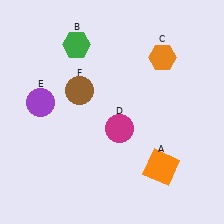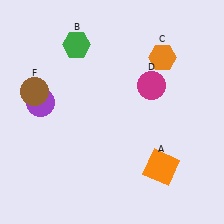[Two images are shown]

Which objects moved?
The objects that moved are: the magenta circle (D), the brown circle (F).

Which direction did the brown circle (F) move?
The brown circle (F) moved left.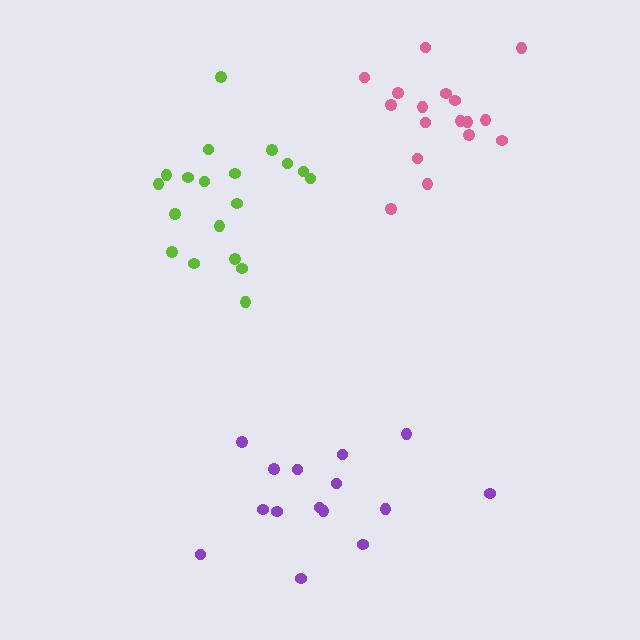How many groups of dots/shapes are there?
There are 3 groups.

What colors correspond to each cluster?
The clusters are colored: pink, purple, lime.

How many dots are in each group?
Group 1: 17 dots, Group 2: 15 dots, Group 3: 19 dots (51 total).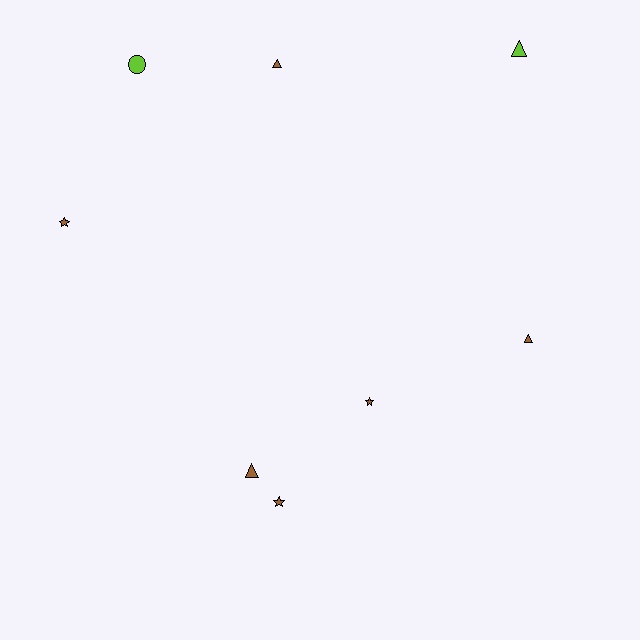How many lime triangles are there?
There is 1 lime triangle.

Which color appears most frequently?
Brown, with 6 objects.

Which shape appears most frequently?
Triangle, with 4 objects.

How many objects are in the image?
There are 8 objects.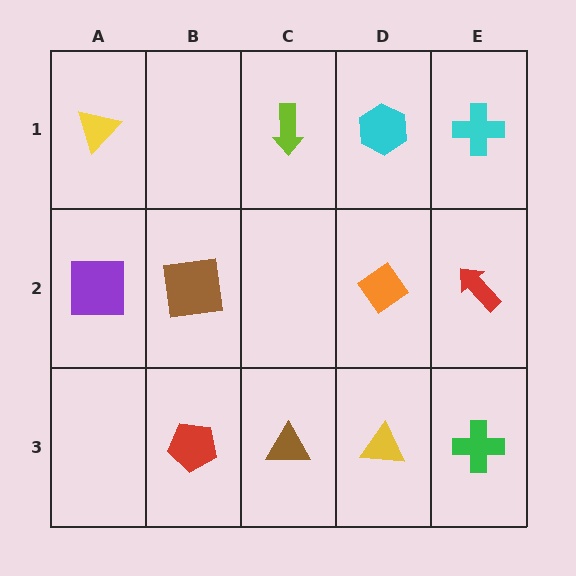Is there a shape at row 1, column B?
No, that cell is empty.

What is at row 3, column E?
A green cross.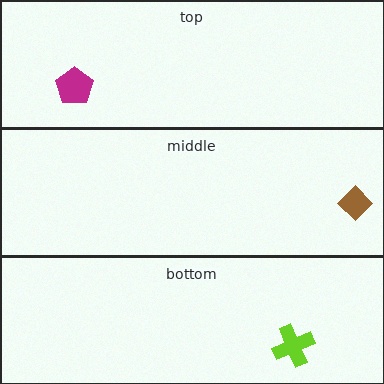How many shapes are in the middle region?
1.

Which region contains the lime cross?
The bottom region.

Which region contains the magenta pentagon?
The top region.